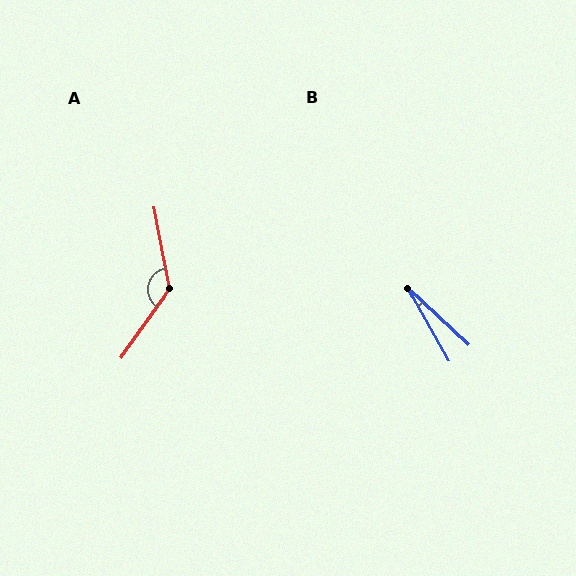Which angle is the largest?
A, at approximately 134 degrees.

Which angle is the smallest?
B, at approximately 17 degrees.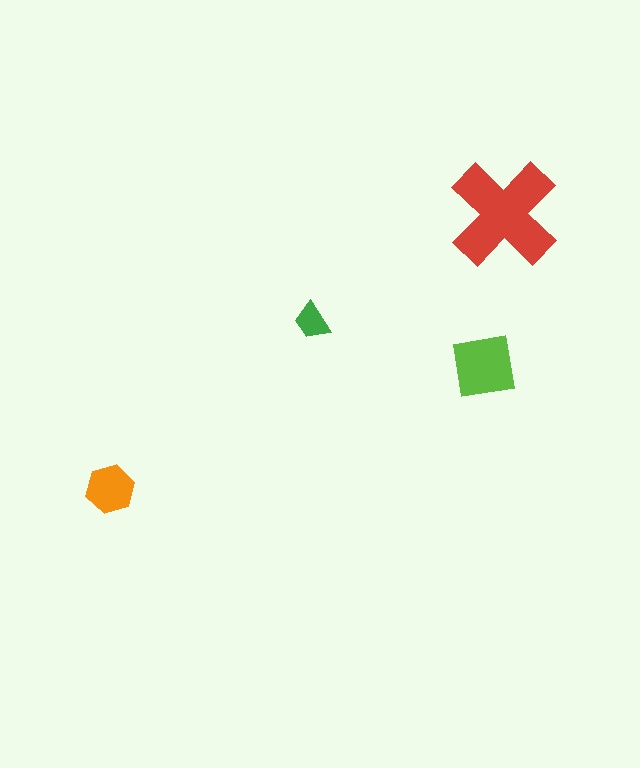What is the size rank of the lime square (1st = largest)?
2nd.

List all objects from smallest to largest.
The green trapezoid, the orange hexagon, the lime square, the red cross.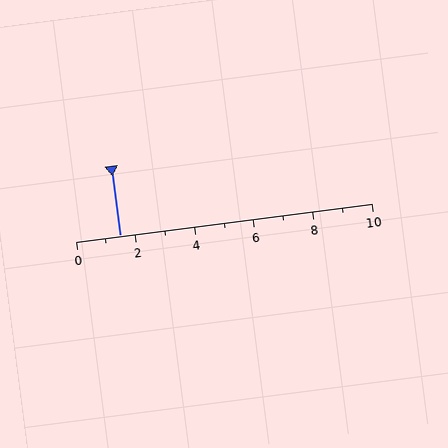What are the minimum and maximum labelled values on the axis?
The axis runs from 0 to 10.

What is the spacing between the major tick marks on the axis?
The major ticks are spaced 2 apart.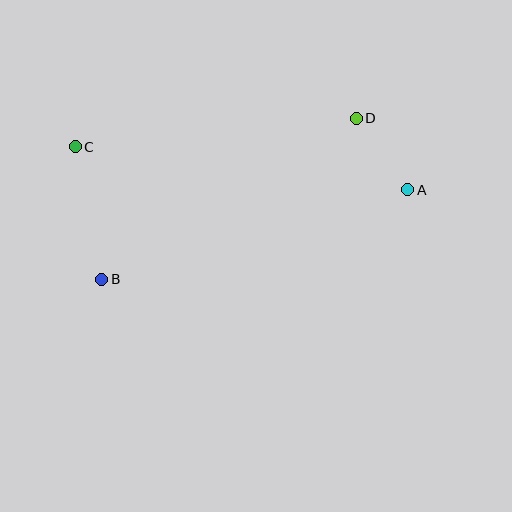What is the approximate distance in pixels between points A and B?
The distance between A and B is approximately 319 pixels.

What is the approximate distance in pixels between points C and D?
The distance between C and D is approximately 282 pixels.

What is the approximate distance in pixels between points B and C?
The distance between B and C is approximately 135 pixels.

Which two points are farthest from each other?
Points A and C are farthest from each other.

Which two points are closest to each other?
Points A and D are closest to each other.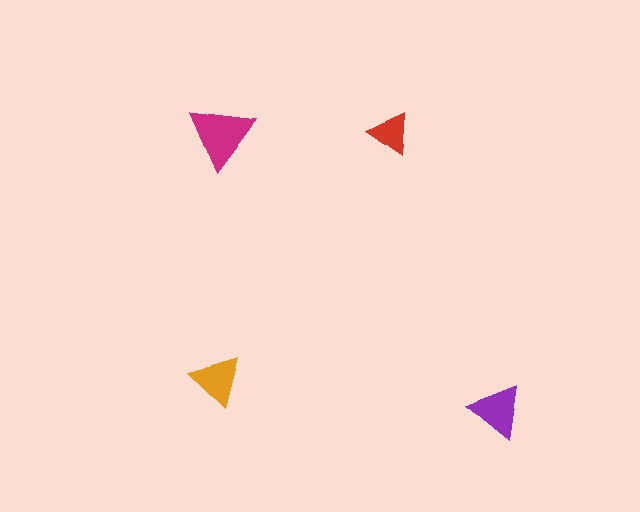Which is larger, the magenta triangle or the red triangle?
The magenta one.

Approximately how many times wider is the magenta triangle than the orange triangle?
About 1.5 times wider.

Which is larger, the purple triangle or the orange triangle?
The purple one.